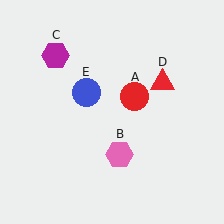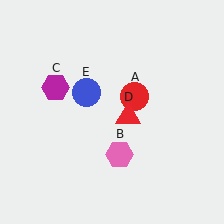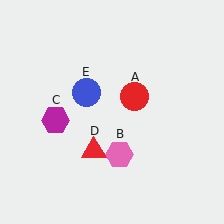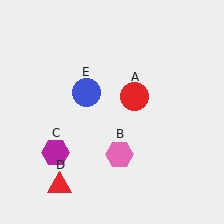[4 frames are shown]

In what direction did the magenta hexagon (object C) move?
The magenta hexagon (object C) moved down.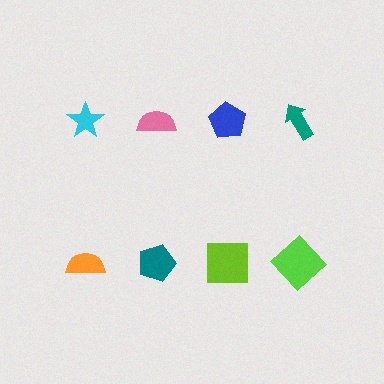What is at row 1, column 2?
A pink semicircle.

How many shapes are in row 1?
4 shapes.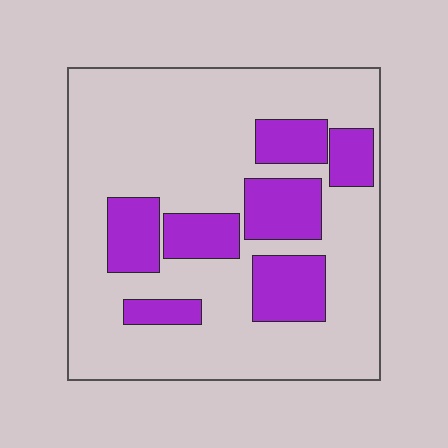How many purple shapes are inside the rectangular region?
7.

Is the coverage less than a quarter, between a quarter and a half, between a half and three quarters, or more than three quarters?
Between a quarter and a half.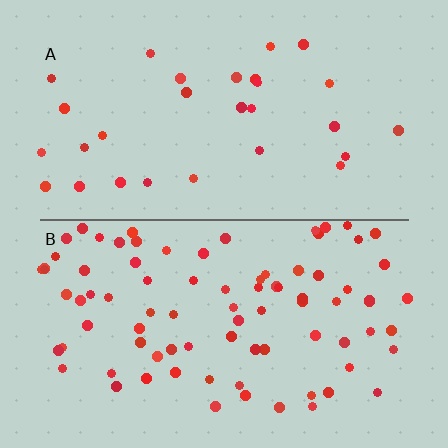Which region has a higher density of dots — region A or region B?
B (the bottom).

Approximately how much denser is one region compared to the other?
Approximately 2.9× — region B over region A.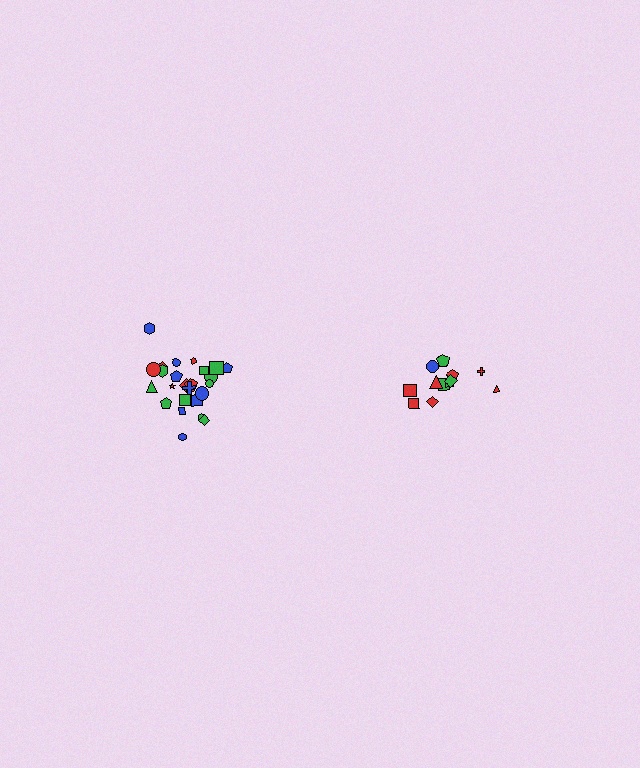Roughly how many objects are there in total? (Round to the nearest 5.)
Roughly 35 objects in total.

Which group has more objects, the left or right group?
The left group.